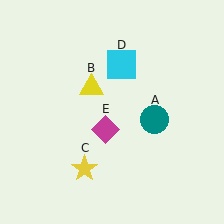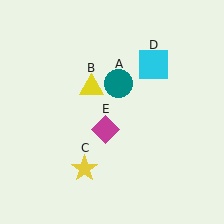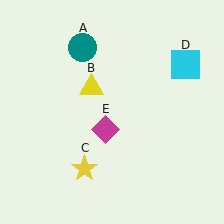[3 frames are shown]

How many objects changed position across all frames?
2 objects changed position: teal circle (object A), cyan square (object D).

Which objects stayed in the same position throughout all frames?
Yellow triangle (object B) and yellow star (object C) and magenta diamond (object E) remained stationary.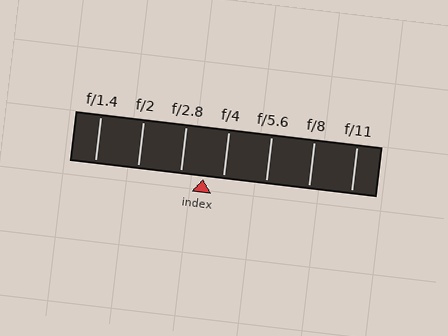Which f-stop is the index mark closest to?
The index mark is closest to f/4.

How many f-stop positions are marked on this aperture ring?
There are 7 f-stop positions marked.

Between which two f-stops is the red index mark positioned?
The index mark is between f/2.8 and f/4.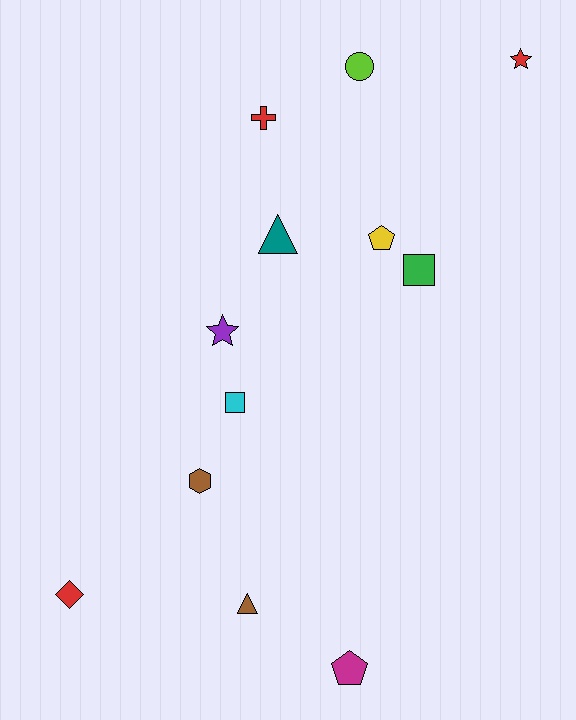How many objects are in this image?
There are 12 objects.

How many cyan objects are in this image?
There is 1 cyan object.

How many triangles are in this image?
There are 2 triangles.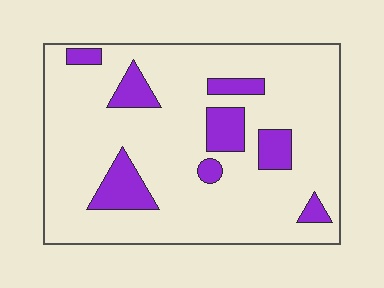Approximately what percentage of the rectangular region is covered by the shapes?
Approximately 15%.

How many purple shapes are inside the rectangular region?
8.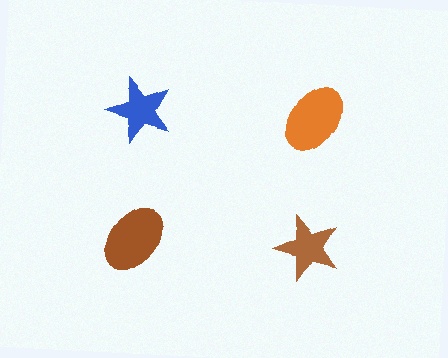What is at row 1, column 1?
A blue star.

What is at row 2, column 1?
A brown ellipse.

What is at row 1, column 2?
An orange ellipse.